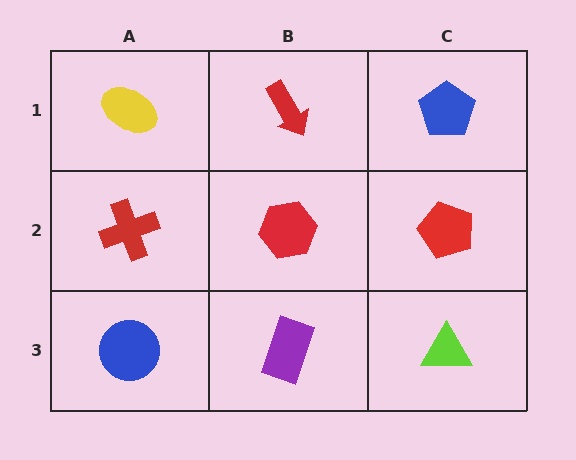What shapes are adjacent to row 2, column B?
A red arrow (row 1, column B), a purple rectangle (row 3, column B), a red cross (row 2, column A), a red pentagon (row 2, column C).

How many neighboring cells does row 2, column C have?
3.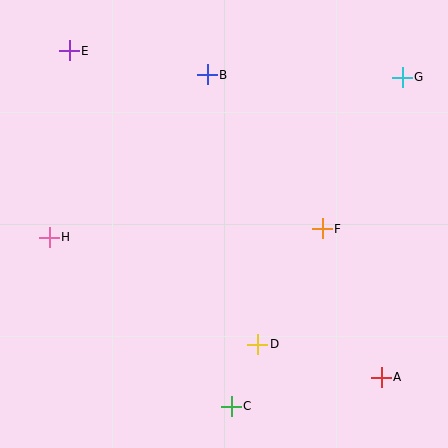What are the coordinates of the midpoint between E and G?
The midpoint between E and G is at (236, 64).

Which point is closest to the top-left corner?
Point E is closest to the top-left corner.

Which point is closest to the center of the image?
Point F at (322, 229) is closest to the center.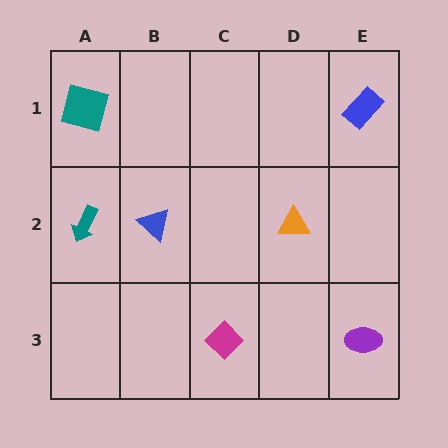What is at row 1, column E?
A blue rectangle.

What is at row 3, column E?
A purple ellipse.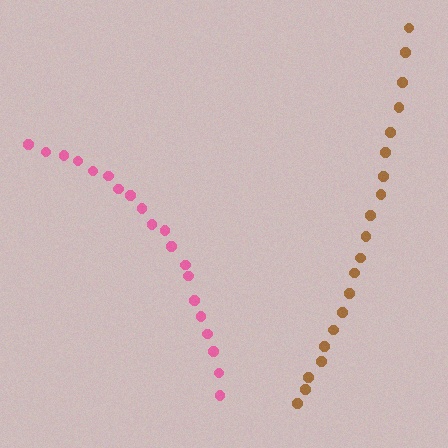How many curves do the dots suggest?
There are 2 distinct paths.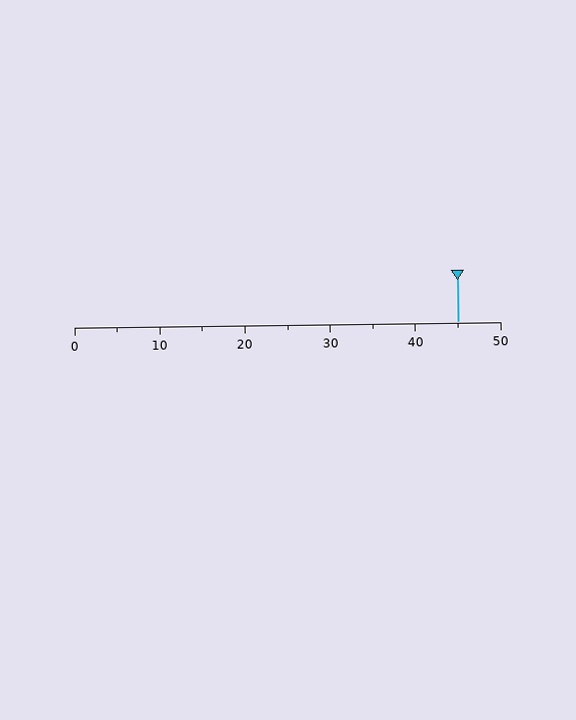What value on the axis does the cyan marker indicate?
The marker indicates approximately 45.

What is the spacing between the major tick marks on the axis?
The major ticks are spaced 10 apart.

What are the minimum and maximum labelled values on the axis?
The axis runs from 0 to 50.